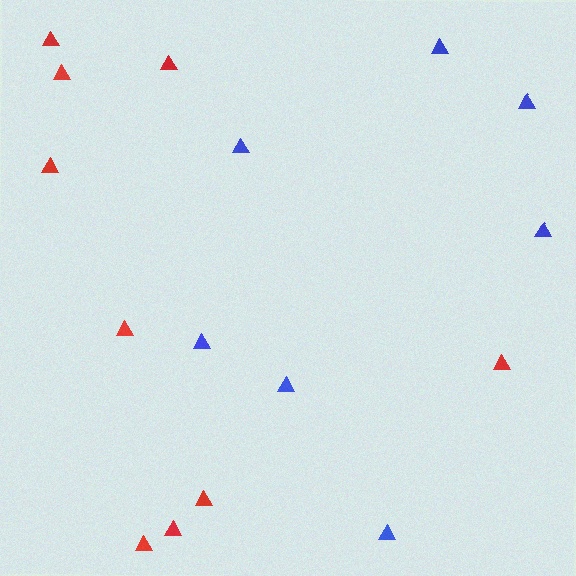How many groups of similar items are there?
There are 2 groups: one group of red triangles (9) and one group of blue triangles (7).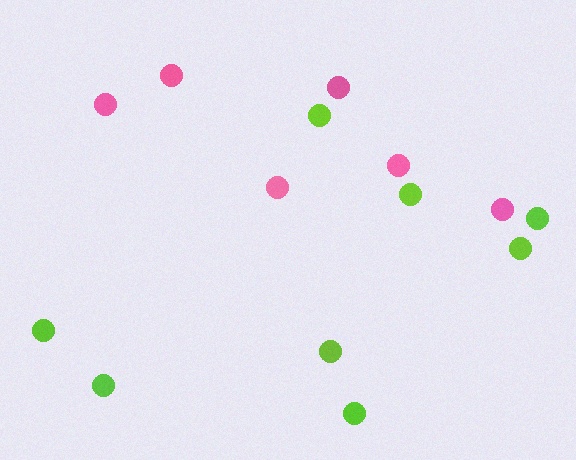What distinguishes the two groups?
There are 2 groups: one group of lime circles (8) and one group of pink circles (6).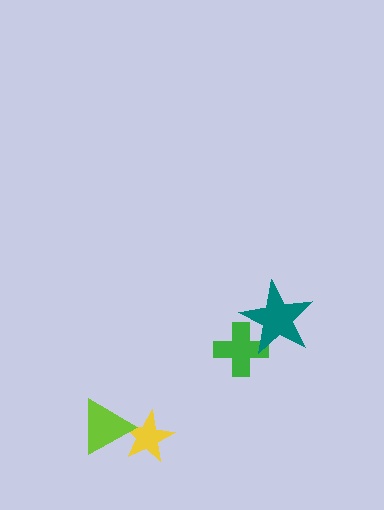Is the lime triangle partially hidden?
No, no other shape covers it.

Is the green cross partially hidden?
Yes, it is partially covered by another shape.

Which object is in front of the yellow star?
The lime triangle is in front of the yellow star.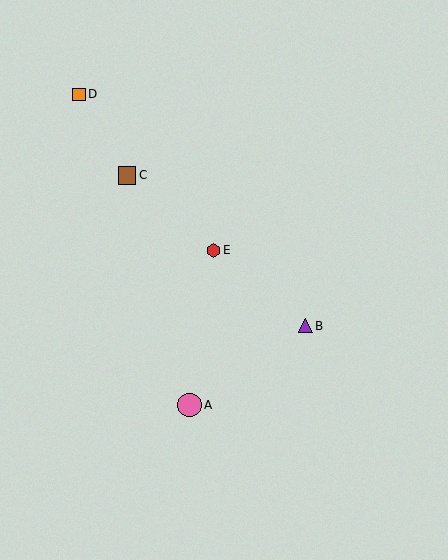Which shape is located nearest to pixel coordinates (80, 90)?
The orange square (labeled D) at (79, 94) is nearest to that location.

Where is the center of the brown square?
The center of the brown square is at (127, 175).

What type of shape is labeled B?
Shape B is a purple triangle.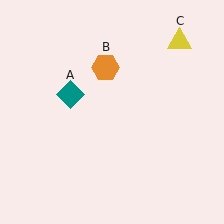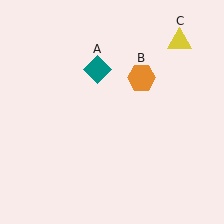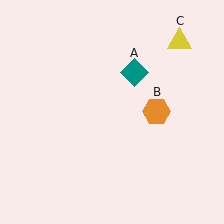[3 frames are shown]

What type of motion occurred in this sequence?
The teal diamond (object A), orange hexagon (object B) rotated clockwise around the center of the scene.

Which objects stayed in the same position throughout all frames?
Yellow triangle (object C) remained stationary.